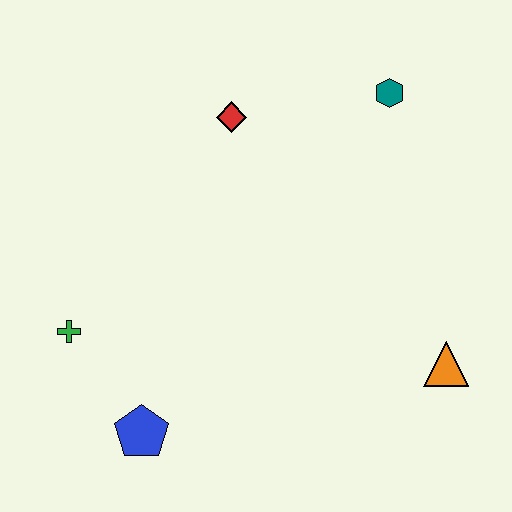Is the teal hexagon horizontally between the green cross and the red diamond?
No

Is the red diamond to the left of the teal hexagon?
Yes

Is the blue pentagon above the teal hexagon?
No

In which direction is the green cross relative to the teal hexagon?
The green cross is to the left of the teal hexagon.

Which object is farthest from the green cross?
The teal hexagon is farthest from the green cross.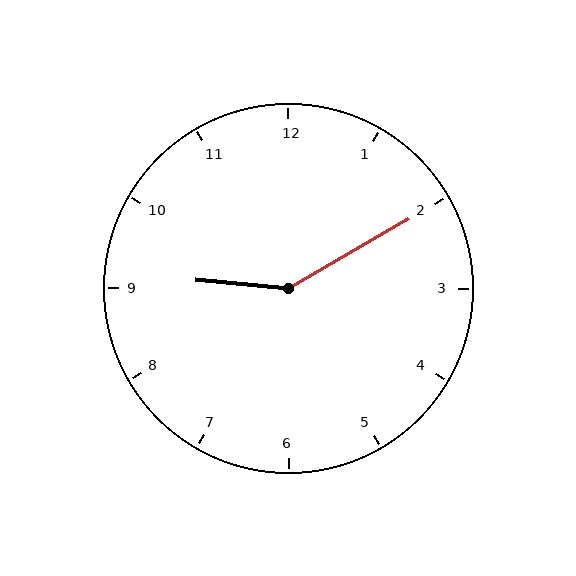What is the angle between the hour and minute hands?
Approximately 145 degrees.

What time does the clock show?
9:10.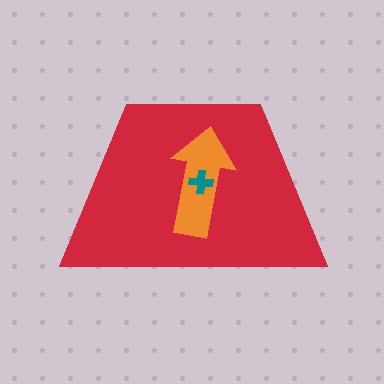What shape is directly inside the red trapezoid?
The orange arrow.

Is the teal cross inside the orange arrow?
Yes.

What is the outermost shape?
The red trapezoid.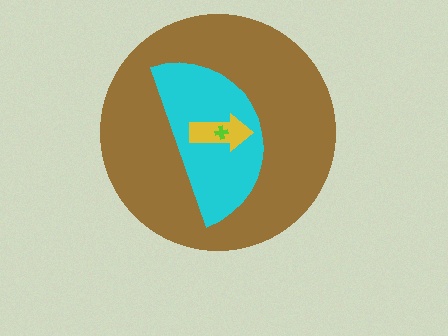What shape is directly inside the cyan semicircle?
The yellow arrow.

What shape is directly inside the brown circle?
The cyan semicircle.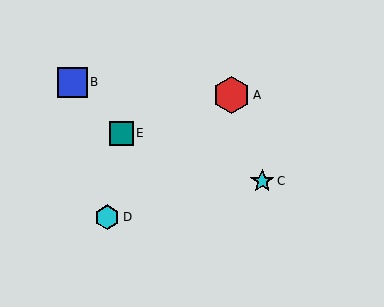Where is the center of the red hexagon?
The center of the red hexagon is at (231, 95).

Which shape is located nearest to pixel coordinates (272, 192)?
The cyan star (labeled C) at (262, 181) is nearest to that location.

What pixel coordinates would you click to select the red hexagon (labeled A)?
Click at (231, 95) to select the red hexagon A.